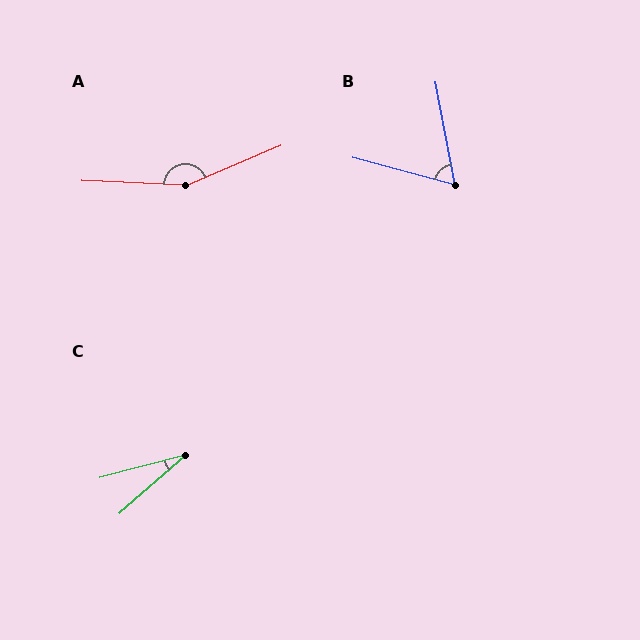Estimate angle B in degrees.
Approximately 64 degrees.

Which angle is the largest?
A, at approximately 155 degrees.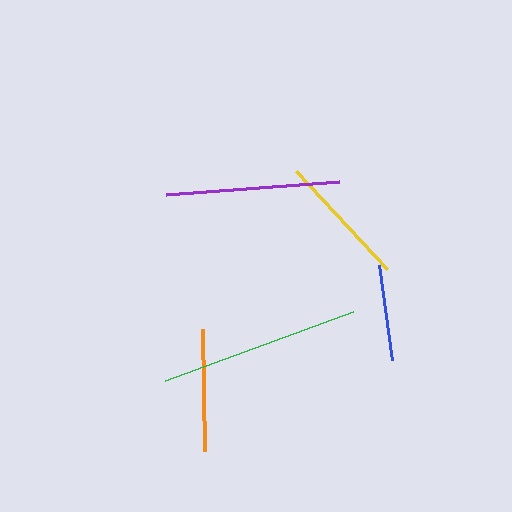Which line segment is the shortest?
The blue line is the shortest at approximately 96 pixels.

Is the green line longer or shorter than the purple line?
The green line is longer than the purple line.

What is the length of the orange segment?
The orange segment is approximately 122 pixels long.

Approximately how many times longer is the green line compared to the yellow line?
The green line is approximately 1.5 times the length of the yellow line.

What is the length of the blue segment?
The blue segment is approximately 96 pixels long.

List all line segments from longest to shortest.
From longest to shortest: green, purple, yellow, orange, blue.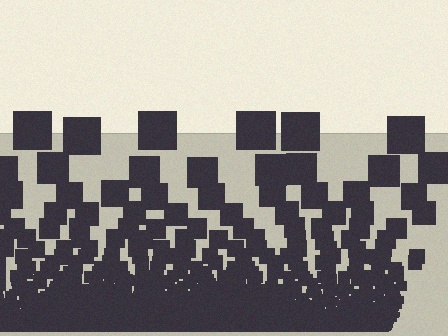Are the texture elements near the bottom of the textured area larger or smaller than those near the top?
Smaller. The gradient is inverted — elements near the bottom are smaller and denser.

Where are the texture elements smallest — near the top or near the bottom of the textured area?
Near the bottom.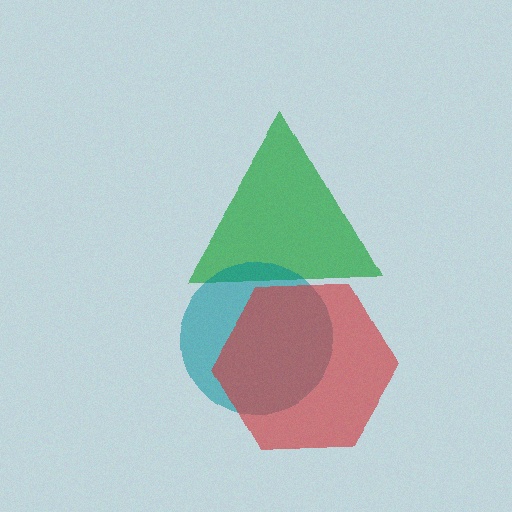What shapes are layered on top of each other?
The layered shapes are: a green triangle, a teal circle, a red hexagon.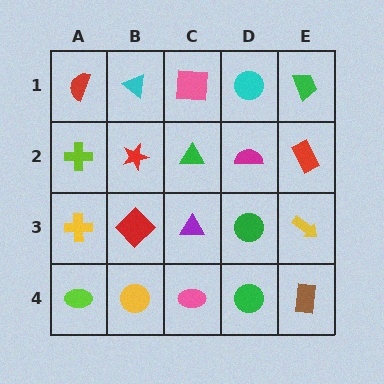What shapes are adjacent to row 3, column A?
A lime cross (row 2, column A), a lime ellipse (row 4, column A), a red diamond (row 3, column B).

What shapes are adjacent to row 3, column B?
A red star (row 2, column B), a yellow circle (row 4, column B), a yellow cross (row 3, column A), a purple triangle (row 3, column C).